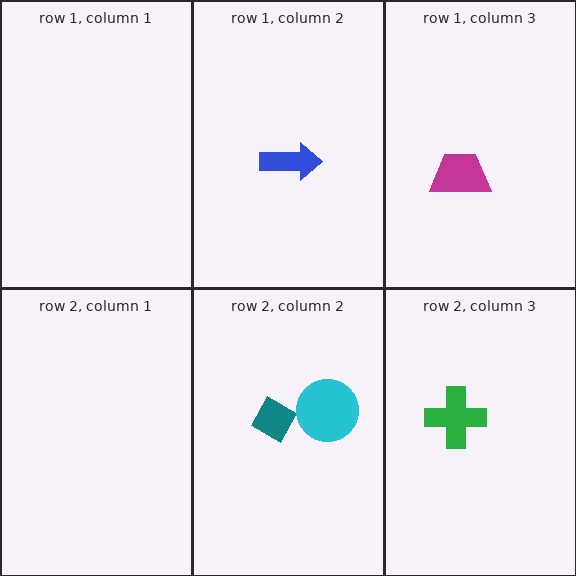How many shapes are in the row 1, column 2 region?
1.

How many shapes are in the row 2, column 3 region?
1.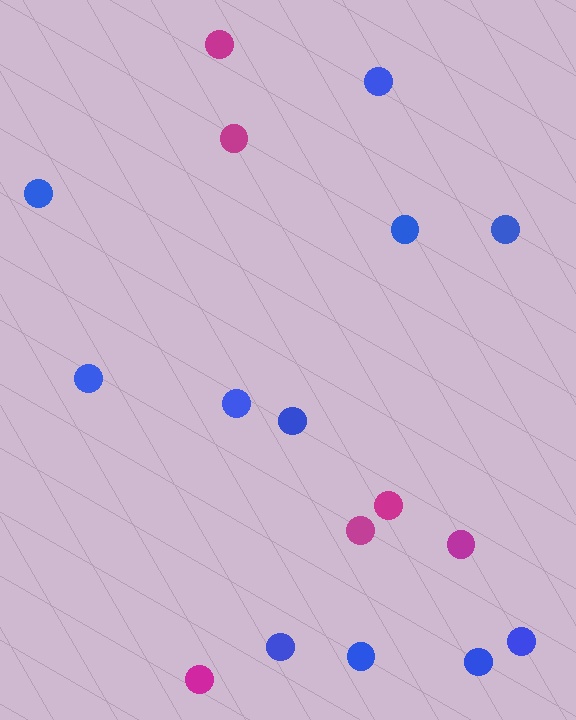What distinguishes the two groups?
There are 2 groups: one group of blue circles (11) and one group of magenta circles (6).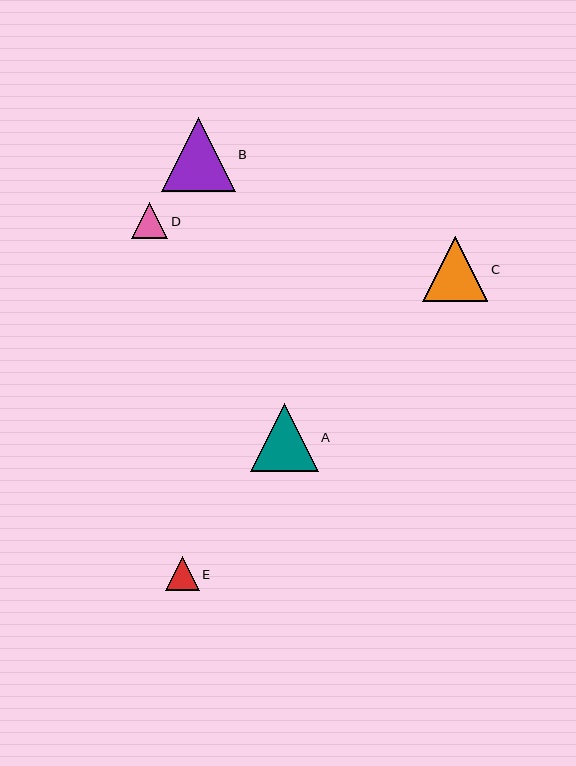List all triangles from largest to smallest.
From largest to smallest: B, A, C, D, E.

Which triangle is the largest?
Triangle B is the largest with a size of approximately 74 pixels.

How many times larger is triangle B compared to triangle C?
Triangle B is approximately 1.1 times the size of triangle C.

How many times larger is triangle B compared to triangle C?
Triangle B is approximately 1.1 times the size of triangle C.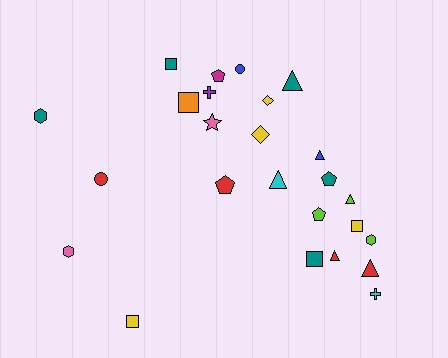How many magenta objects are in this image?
There is 1 magenta object.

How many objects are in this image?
There are 25 objects.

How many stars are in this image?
There is 1 star.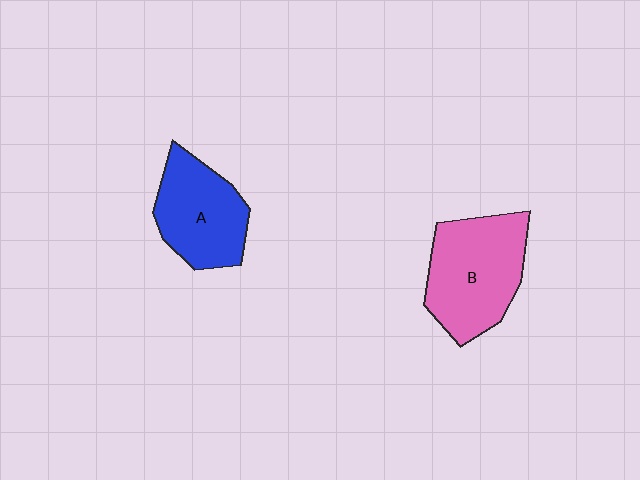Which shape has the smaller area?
Shape A (blue).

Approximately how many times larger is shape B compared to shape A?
Approximately 1.2 times.